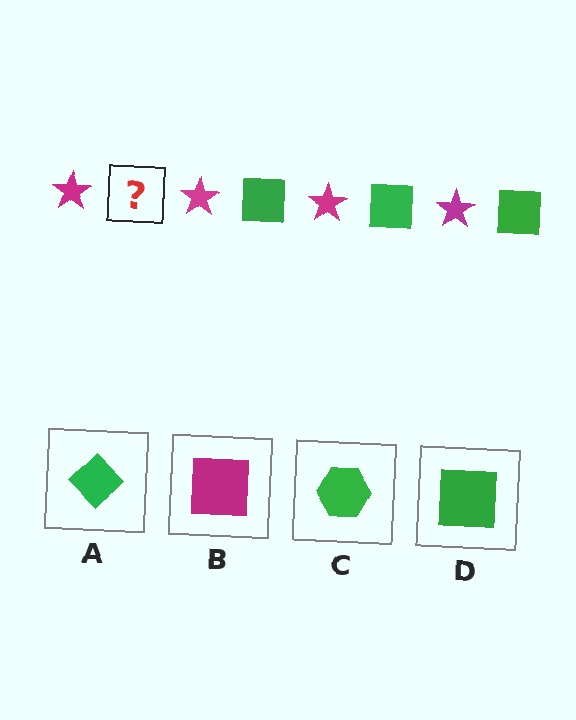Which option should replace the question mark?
Option D.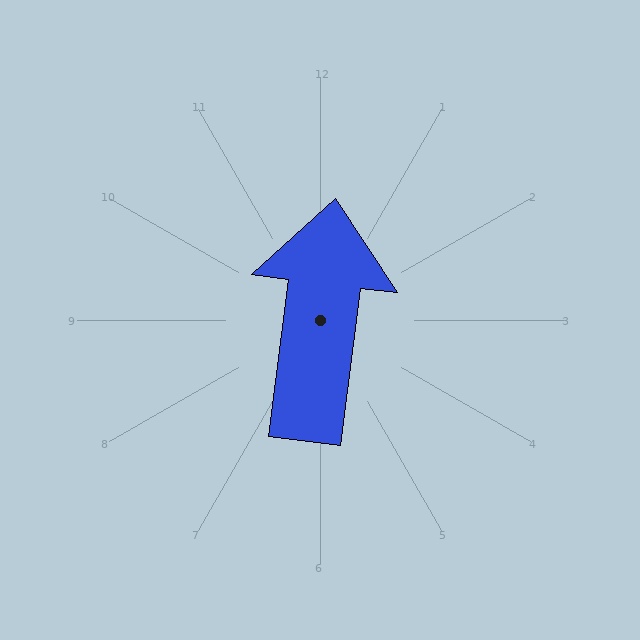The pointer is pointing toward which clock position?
Roughly 12 o'clock.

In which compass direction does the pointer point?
North.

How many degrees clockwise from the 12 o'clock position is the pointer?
Approximately 7 degrees.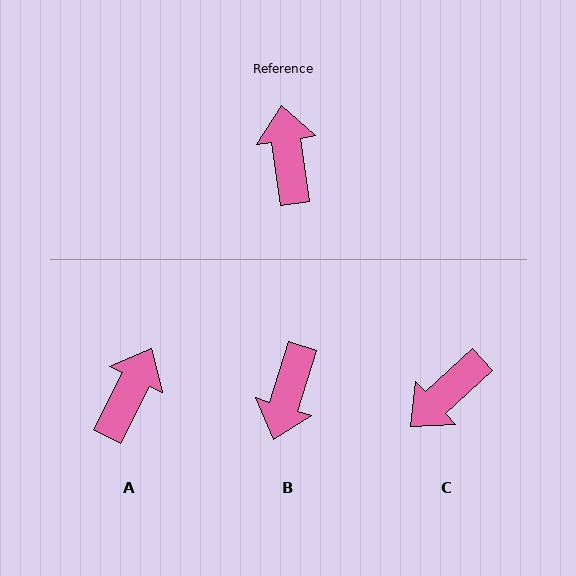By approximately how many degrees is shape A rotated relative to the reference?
Approximately 35 degrees clockwise.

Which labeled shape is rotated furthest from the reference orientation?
B, about 155 degrees away.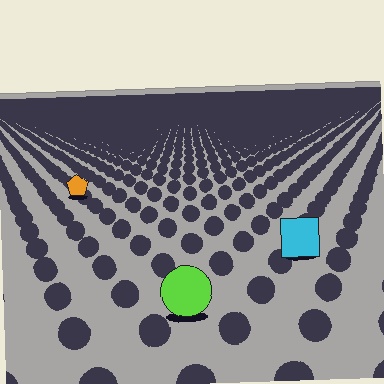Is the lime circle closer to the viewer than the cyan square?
Yes. The lime circle is closer — you can tell from the texture gradient: the ground texture is coarser near it.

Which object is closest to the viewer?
The lime circle is closest. The texture marks near it are larger and more spread out.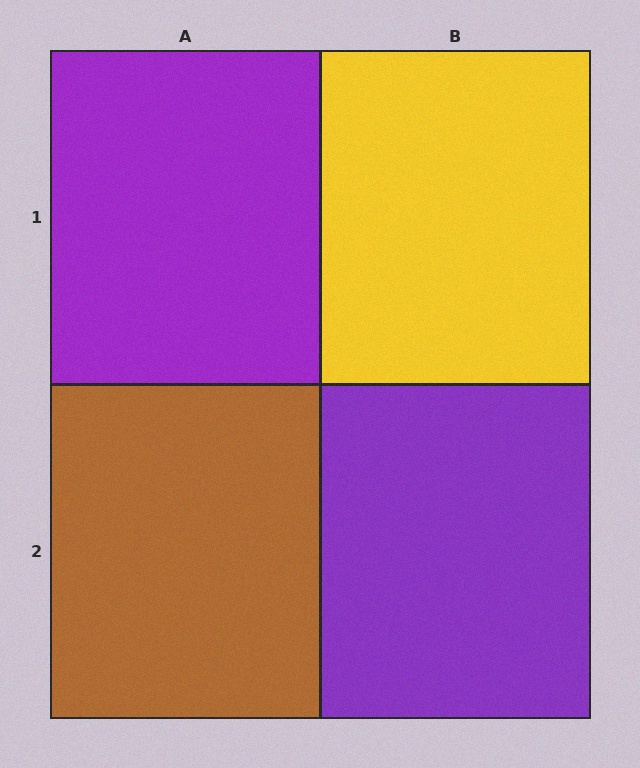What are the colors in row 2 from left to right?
Brown, purple.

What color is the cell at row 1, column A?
Purple.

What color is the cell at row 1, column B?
Yellow.